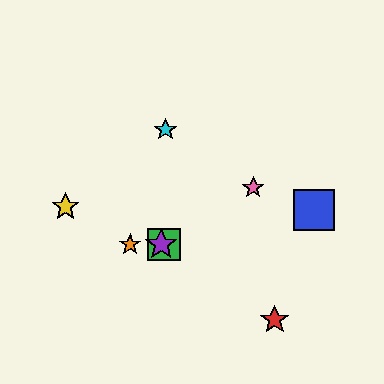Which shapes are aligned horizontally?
The green square, the purple star, the orange star are aligned horizontally.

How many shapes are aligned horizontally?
3 shapes (the green square, the purple star, the orange star) are aligned horizontally.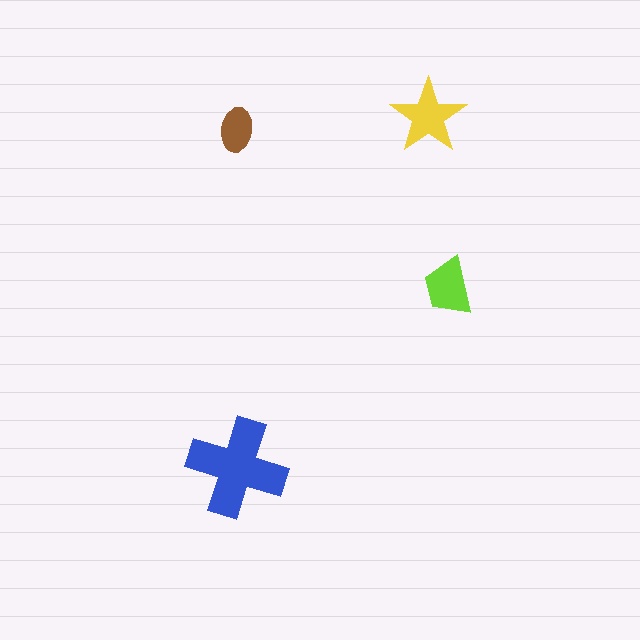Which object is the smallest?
The brown ellipse.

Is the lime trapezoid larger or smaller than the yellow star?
Smaller.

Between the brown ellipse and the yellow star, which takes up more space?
The yellow star.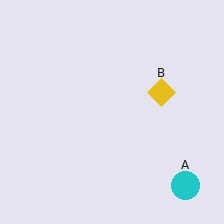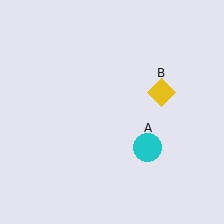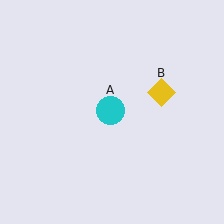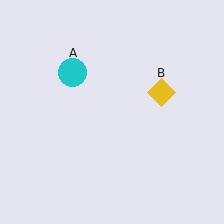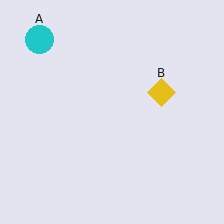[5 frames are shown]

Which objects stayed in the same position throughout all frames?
Yellow diamond (object B) remained stationary.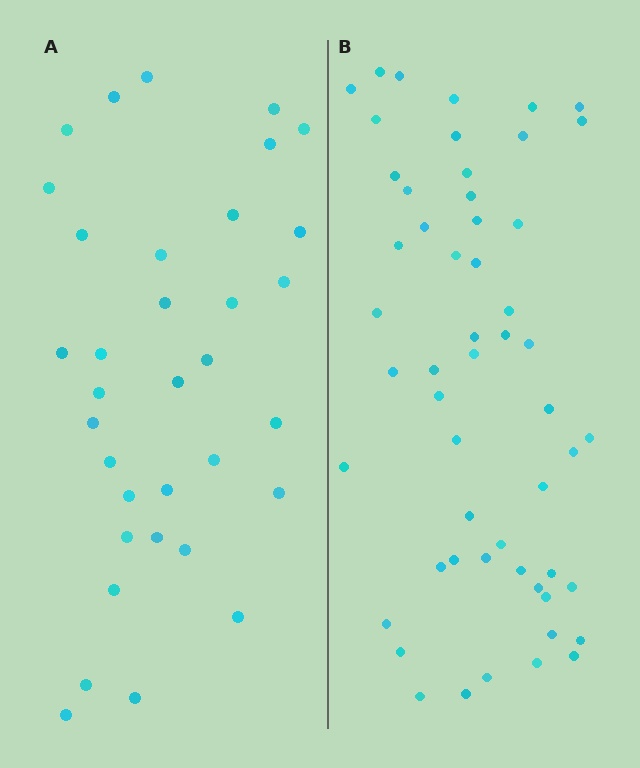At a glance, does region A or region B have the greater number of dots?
Region B (the right region) has more dots.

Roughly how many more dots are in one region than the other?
Region B has approximately 20 more dots than region A.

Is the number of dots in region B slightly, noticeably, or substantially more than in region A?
Region B has substantially more. The ratio is roughly 1.6 to 1.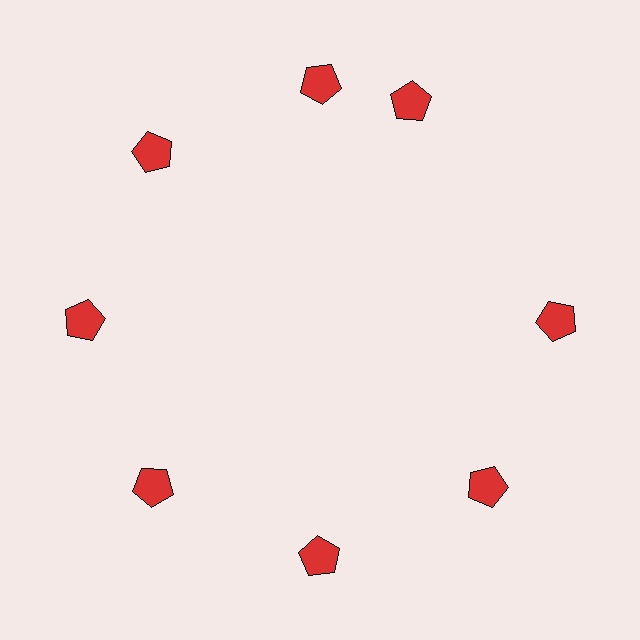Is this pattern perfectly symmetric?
No. The 8 red pentagons are arranged in a ring, but one element near the 2 o'clock position is rotated out of alignment along the ring, breaking the 8-fold rotational symmetry.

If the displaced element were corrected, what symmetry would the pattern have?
It would have 8-fold rotational symmetry — the pattern would map onto itself every 45 degrees.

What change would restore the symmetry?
The symmetry would be restored by rotating it back into even spacing with its neighbors so that all 8 pentagons sit at equal angles and equal distance from the center.